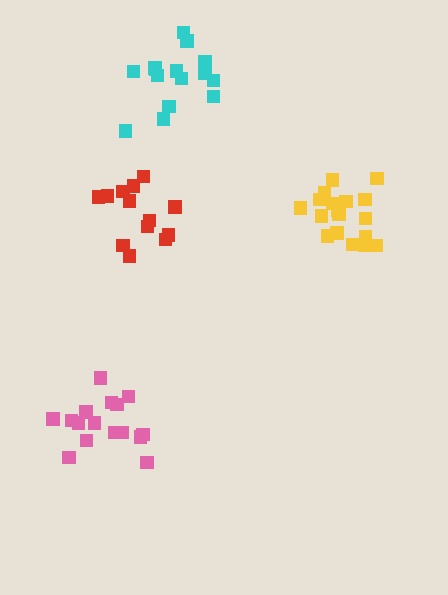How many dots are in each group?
Group 1: 15 dots, Group 2: 18 dots, Group 3: 13 dots, Group 4: 16 dots (62 total).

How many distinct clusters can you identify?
There are 4 distinct clusters.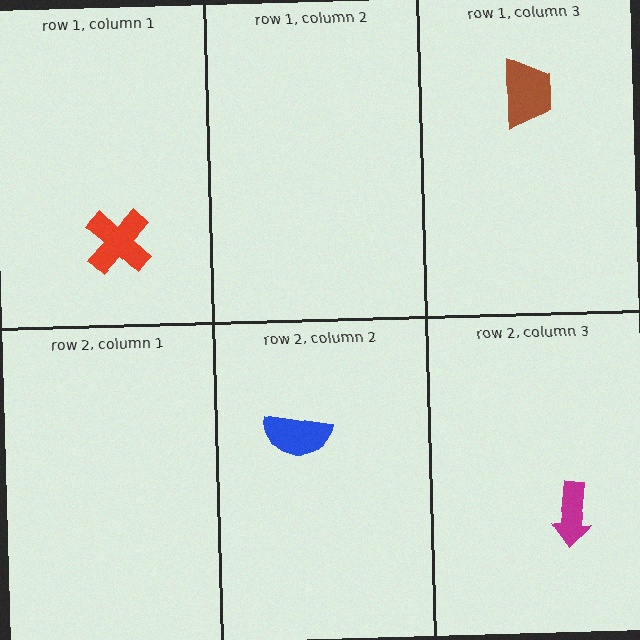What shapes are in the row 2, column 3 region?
The magenta arrow.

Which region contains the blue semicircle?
The row 2, column 2 region.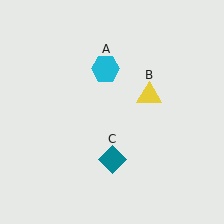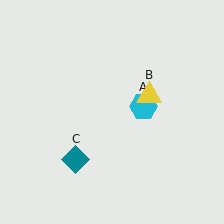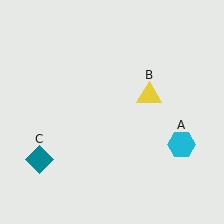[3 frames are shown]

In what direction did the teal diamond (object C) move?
The teal diamond (object C) moved left.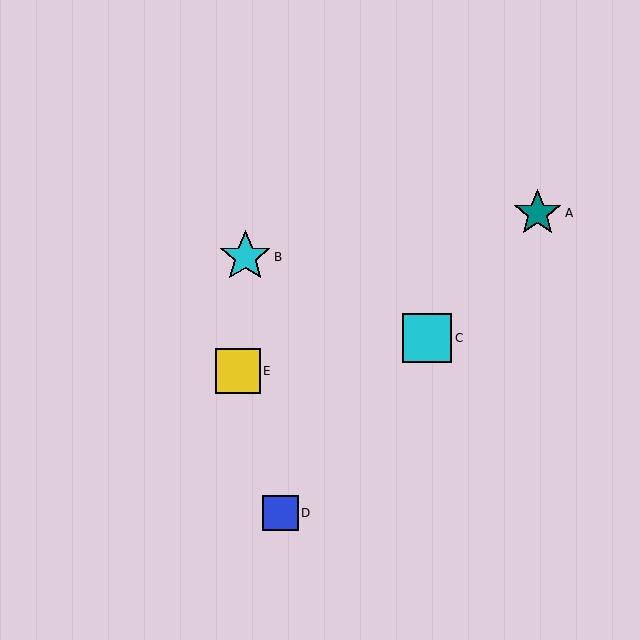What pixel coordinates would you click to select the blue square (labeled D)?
Click at (280, 513) to select the blue square D.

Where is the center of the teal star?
The center of the teal star is at (538, 213).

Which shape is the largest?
The cyan star (labeled B) is the largest.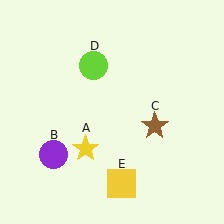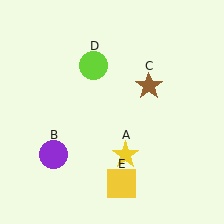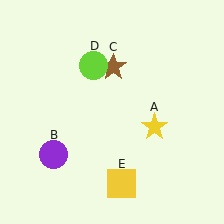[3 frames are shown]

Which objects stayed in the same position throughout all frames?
Purple circle (object B) and lime circle (object D) and yellow square (object E) remained stationary.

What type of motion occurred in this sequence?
The yellow star (object A), brown star (object C) rotated counterclockwise around the center of the scene.